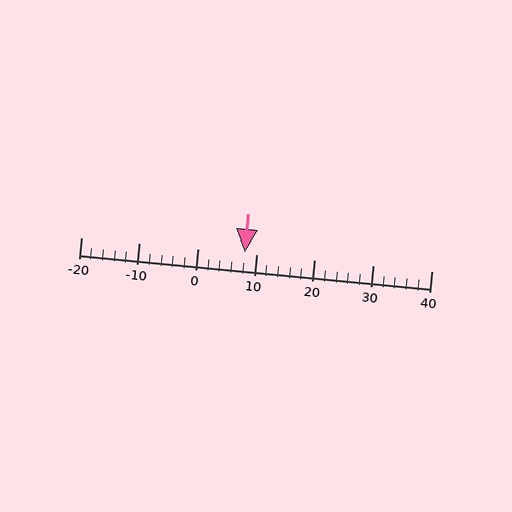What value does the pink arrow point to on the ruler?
The pink arrow points to approximately 8.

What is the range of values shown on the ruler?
The ruler shows values from -20 to 40.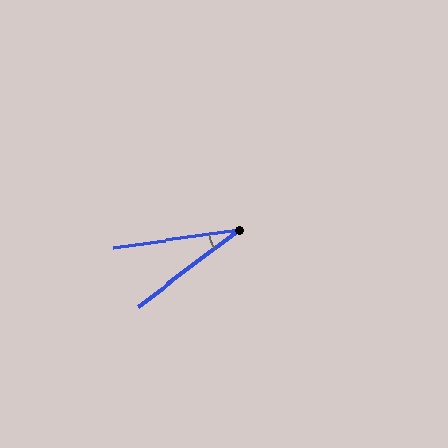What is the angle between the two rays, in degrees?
Approximately 29 degrees.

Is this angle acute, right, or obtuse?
It is acute.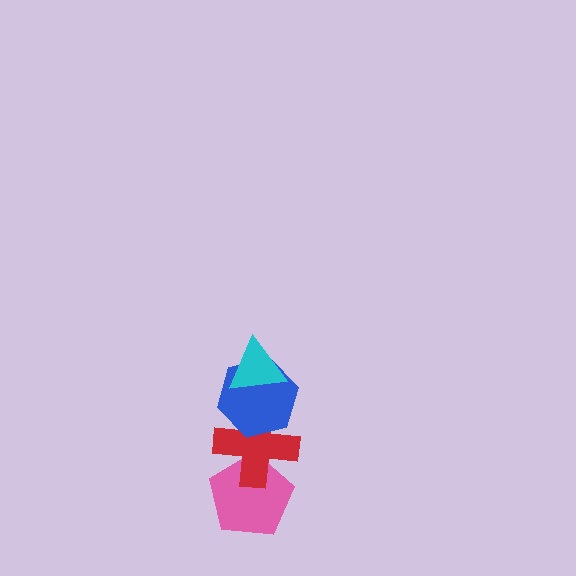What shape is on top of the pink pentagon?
The red cross is on top of the pink pentagon.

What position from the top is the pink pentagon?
The pink pentagon is 4th from the top.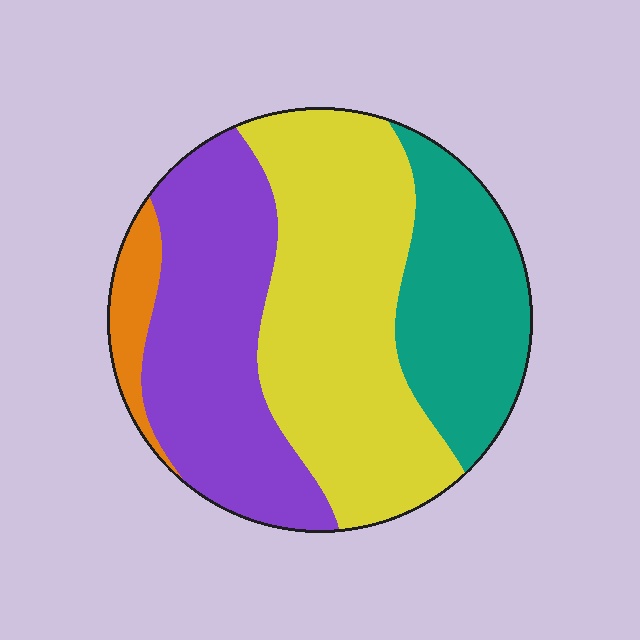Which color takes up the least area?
Orange, at roughly 5%.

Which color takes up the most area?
Yellow, at roughly 40%.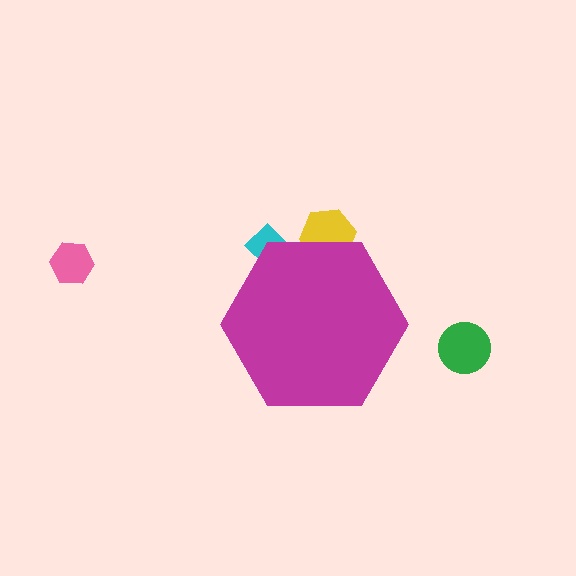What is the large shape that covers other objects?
A magenta hexagon.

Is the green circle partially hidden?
No, the green circle is fully visible.